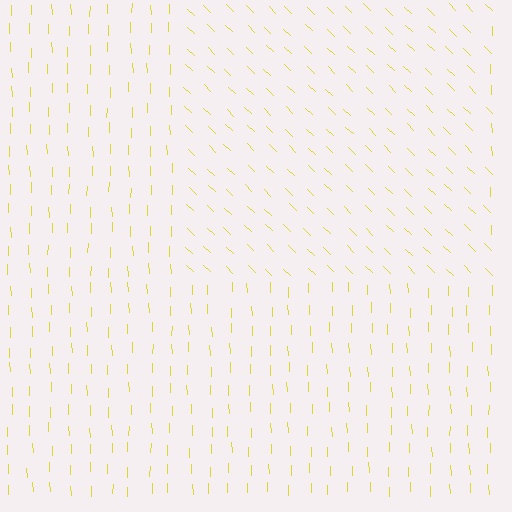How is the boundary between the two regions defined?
The boundary is defined purely by a change in line orientation (approximately 45 degrees difference). All lines are the same color and thickness.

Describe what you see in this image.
The image is filled with small yellow line segments. A rectangle region in the image has lines oriented differently from the surrounding lines, creating a visible texture boundary.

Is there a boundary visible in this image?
Yes, there is a texture boundary formed by a change in line orientation.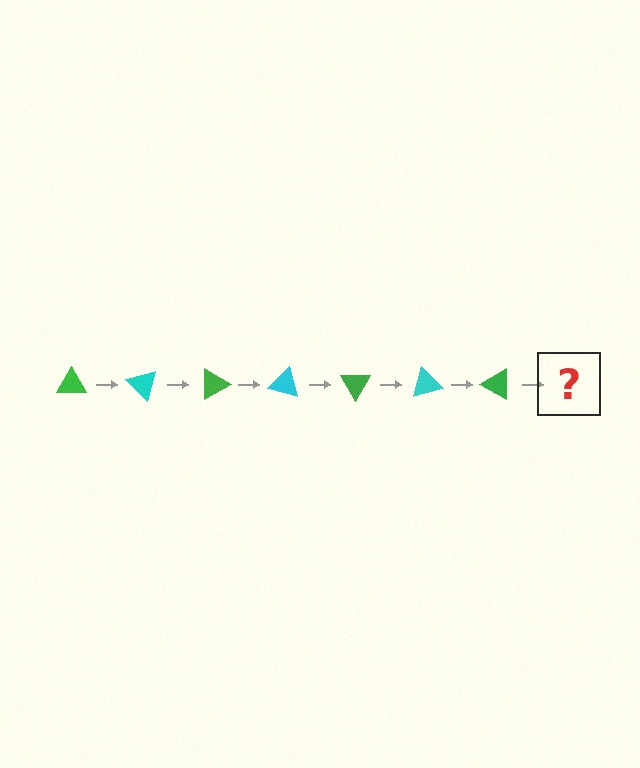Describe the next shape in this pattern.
It should be a cyan triangle, rotated 315 degrees from the start.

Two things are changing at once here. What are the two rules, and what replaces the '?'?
The two rules are that it rotates 45 degrees each step and the color cycles through green and cyan. The '?' should be a cyan triangle, rotated 315 degrees from the start.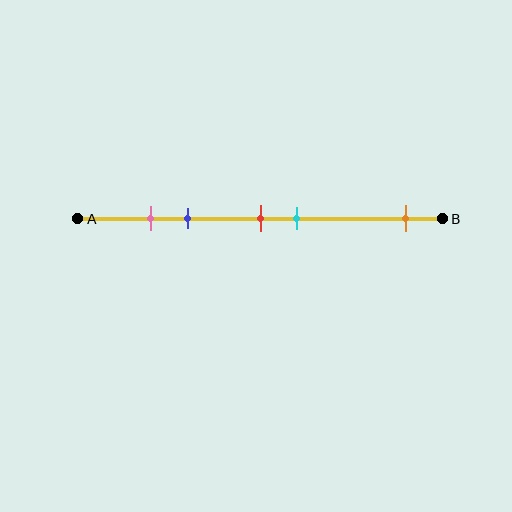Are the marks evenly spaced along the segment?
No, the marks are not evenly spaced.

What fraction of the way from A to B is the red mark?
The red mark is approximately 50% (0.5) of the way from A to B.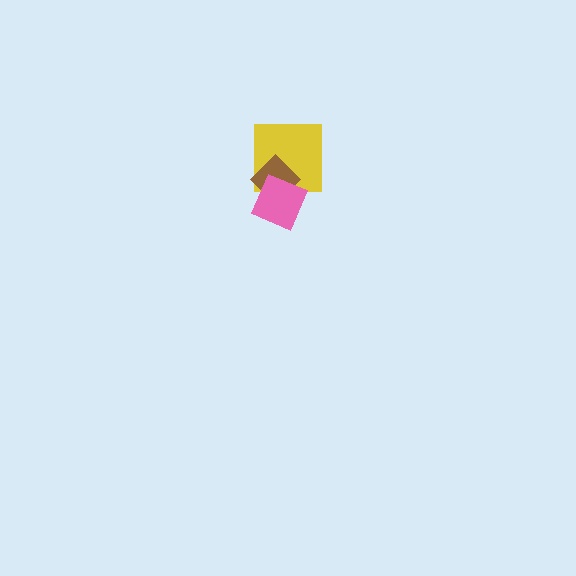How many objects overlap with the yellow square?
2 objects overlap with the yellow square.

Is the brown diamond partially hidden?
Yes, it is partially covered by another shape.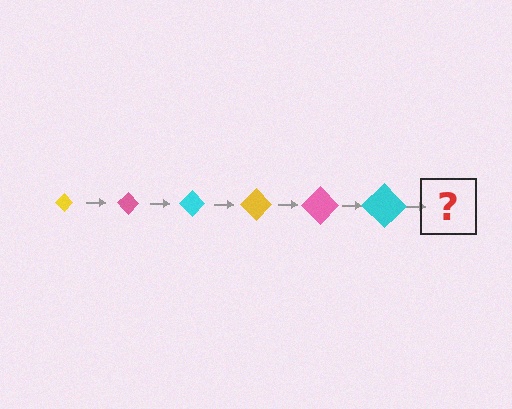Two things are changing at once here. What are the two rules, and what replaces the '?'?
The two rules are that the diamond grows larger each step and the color cycles through yellow, pink, and cyan. The '?' should be a yellow diamond, larger than the previous one.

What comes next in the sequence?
The next element should be a yellow diamond, larger than the previous one.